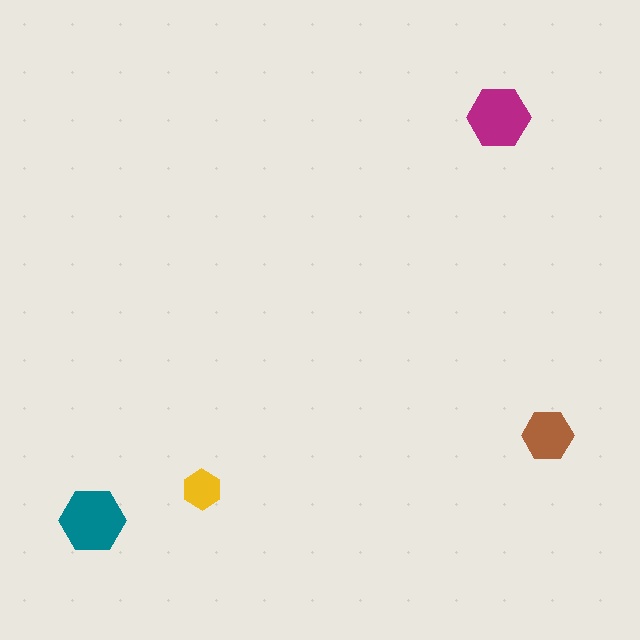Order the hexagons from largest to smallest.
the teal one, the magenta one, the brown one, the yellow one.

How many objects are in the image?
There are 4 objects in the image.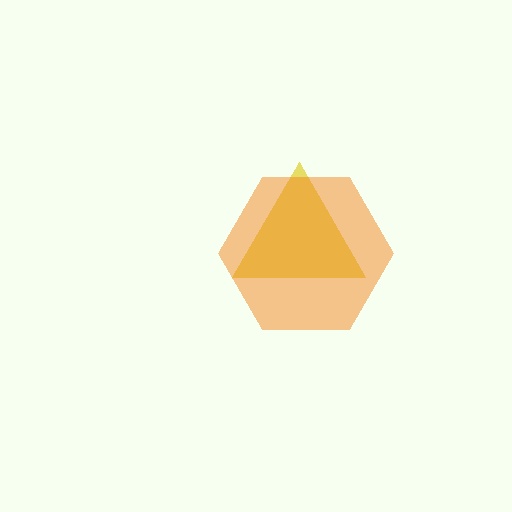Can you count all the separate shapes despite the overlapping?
Yes, there are 2 separate shapes.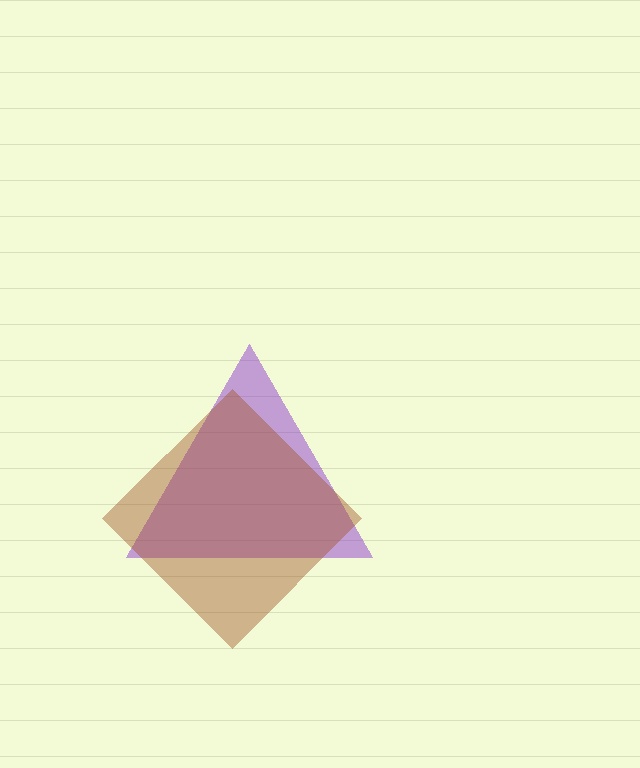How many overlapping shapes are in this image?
There are 2 overlapping shapes in the image.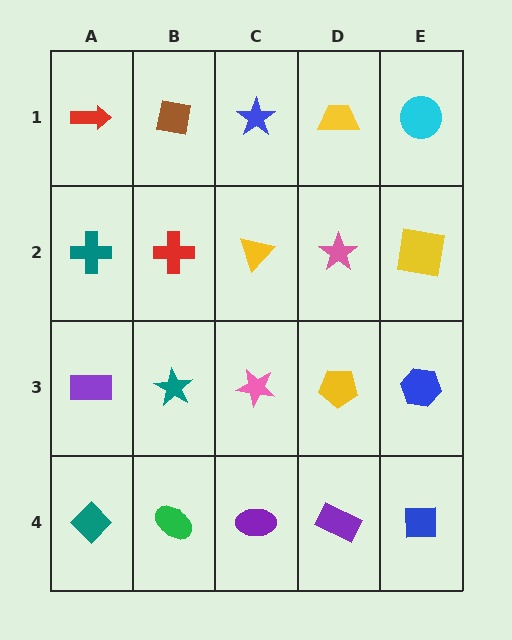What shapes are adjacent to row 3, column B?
A red cross (row 2, column B), a green ellipse (row 4, column B), a purple rectangle (row 3, column A), a pink star (row 3, column C).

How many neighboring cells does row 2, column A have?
3.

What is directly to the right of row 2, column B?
A yellow triangle.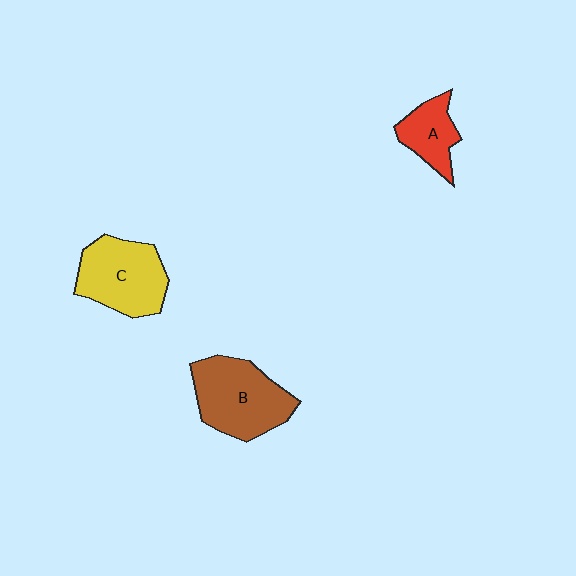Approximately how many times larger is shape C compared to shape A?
Approximately 1.8 times.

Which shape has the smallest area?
Shape A (red).